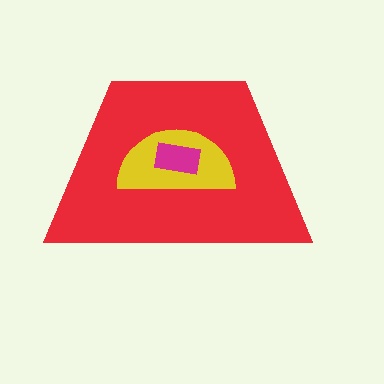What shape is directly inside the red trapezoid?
The yellow semicircle.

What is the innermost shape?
The magenta rectangle.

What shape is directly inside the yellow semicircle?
The magenta rectangle.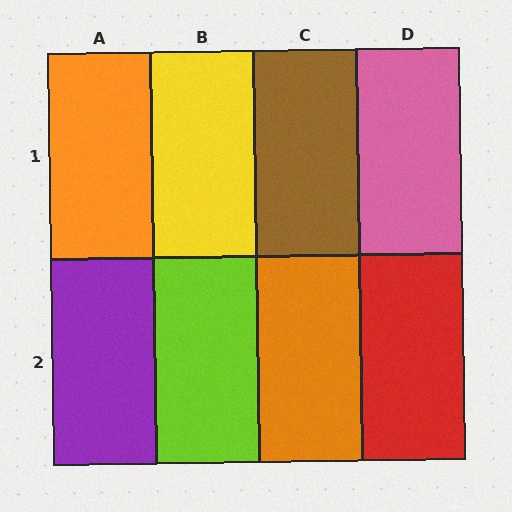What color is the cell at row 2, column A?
Purple.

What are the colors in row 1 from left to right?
Orange, yellow, brown, pink.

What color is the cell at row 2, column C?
Orange.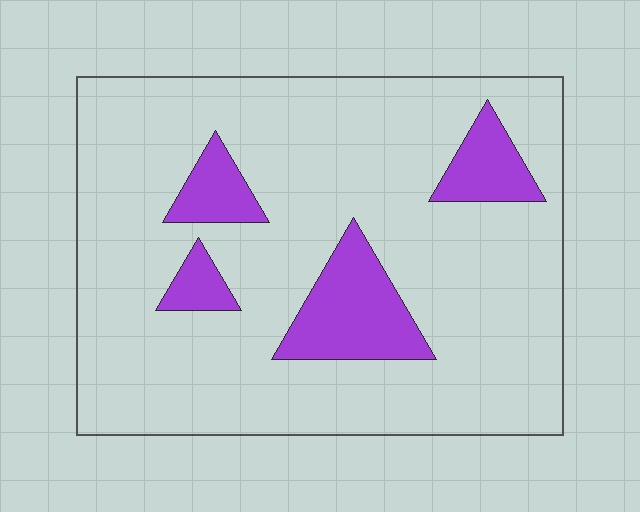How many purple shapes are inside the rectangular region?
4.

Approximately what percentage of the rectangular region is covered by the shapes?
Approximately 15%.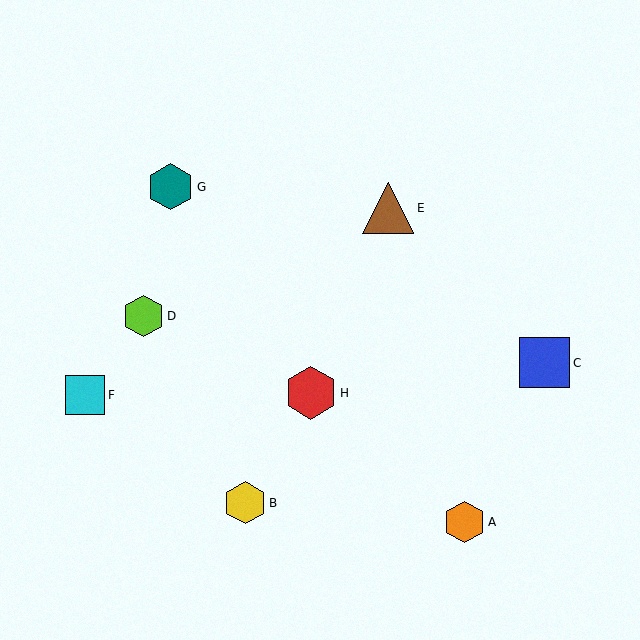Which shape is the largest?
The red hexagon (labeled H) is the largest.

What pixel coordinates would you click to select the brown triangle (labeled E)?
Click at (388, 208) to select the brown triangle E.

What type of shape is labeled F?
Shape F is a cyan square.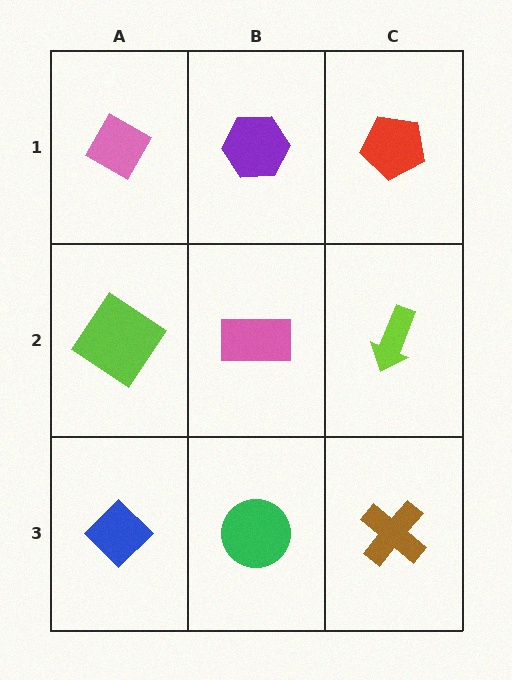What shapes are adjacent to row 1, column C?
A lime arrow (row 2, column C), a purple hexagon (row 1, column B).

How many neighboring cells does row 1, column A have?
2.